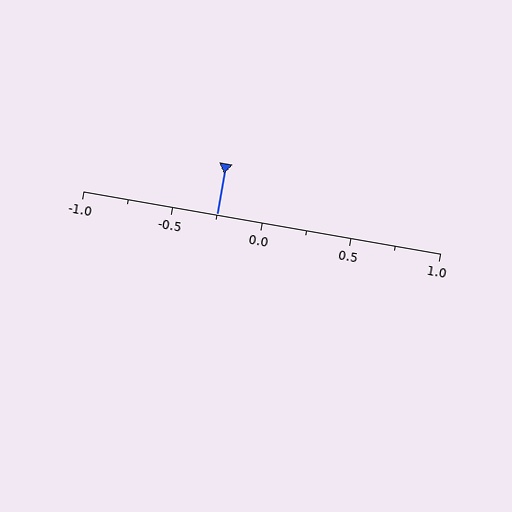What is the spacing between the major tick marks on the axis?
The major ticks are spaced 0.5 apart.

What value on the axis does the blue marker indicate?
The marker indicates approximately -0.25.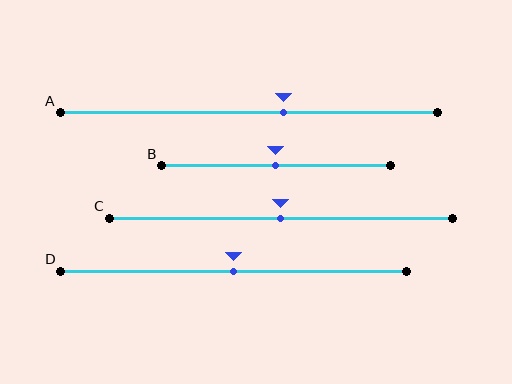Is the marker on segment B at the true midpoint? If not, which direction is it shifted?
Yes, the marker on segment B is at the true midpoint.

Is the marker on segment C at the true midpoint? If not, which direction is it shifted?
Yes, the marker on segment C is at the true midpoint.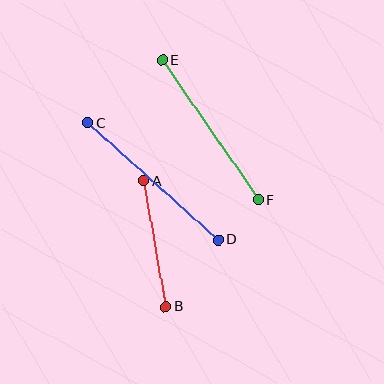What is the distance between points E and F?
The distance is approximately 170 pixels.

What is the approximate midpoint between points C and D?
The midpoint is at approximately (153, 181) pixels.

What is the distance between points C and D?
The distance is approximately 175 pixels.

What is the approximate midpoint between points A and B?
The midpoint is at approximately (155, 244) pixels.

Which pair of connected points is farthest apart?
Points C and D are farthest apart.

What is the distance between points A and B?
The distance is approximately 128 pixels.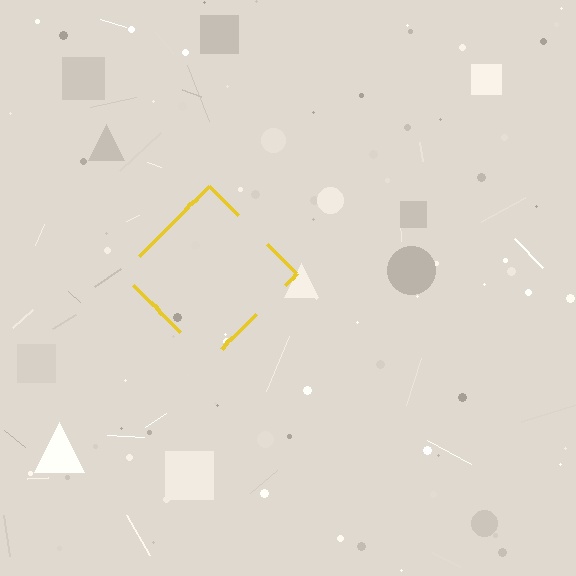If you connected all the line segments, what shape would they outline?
They would outline a diamond.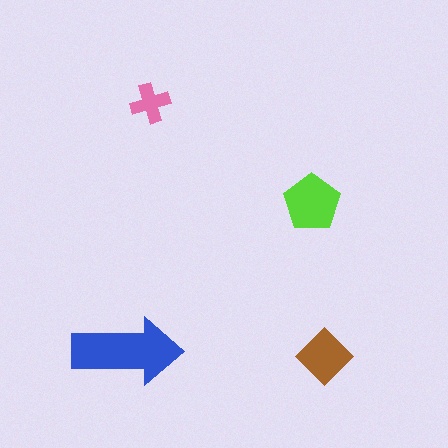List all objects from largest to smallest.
The blue arrow, the lime pentagon, the brown diamond, the pink cross.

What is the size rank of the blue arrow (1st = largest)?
1st.